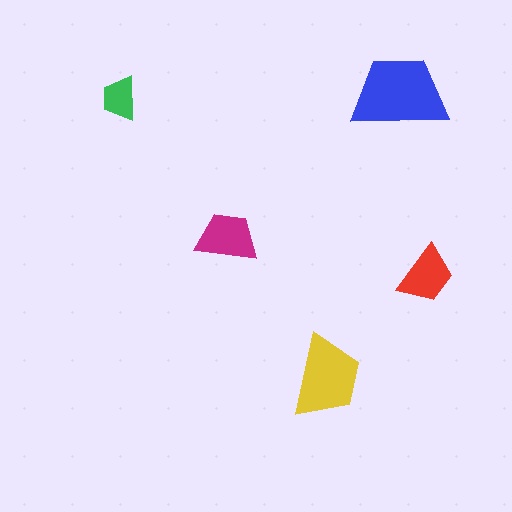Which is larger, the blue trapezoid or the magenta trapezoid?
The blue one.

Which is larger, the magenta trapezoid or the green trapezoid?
The magenta one.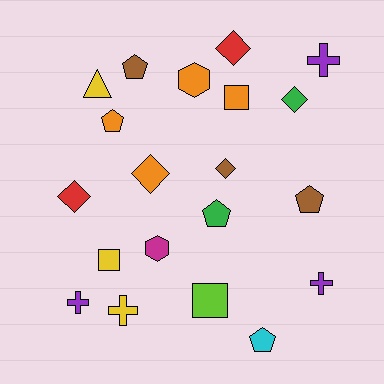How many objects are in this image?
There are 20 objects.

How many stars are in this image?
There are no stars.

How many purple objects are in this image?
There are 3 purple objects.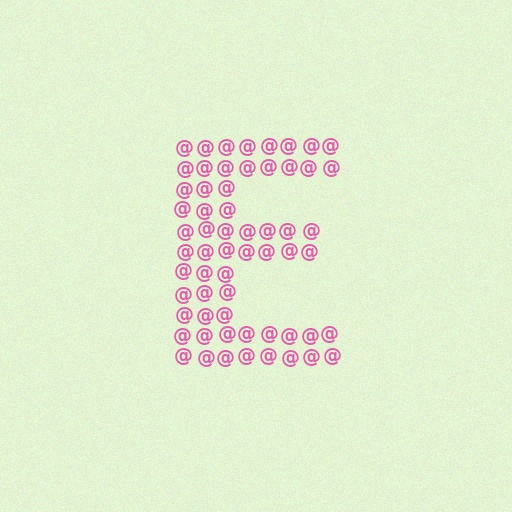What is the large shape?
The large shape is the letter E.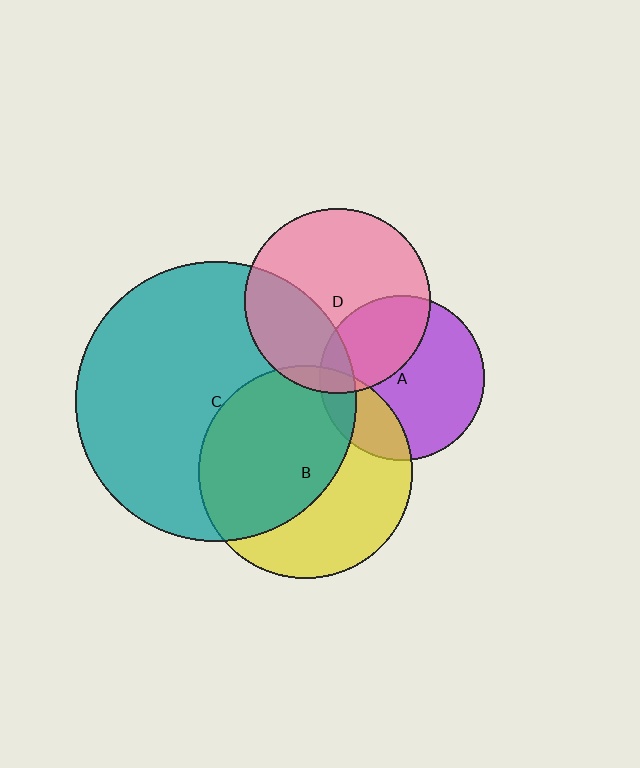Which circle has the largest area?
Circle C (teal).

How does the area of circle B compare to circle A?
Approximately 1.7 times.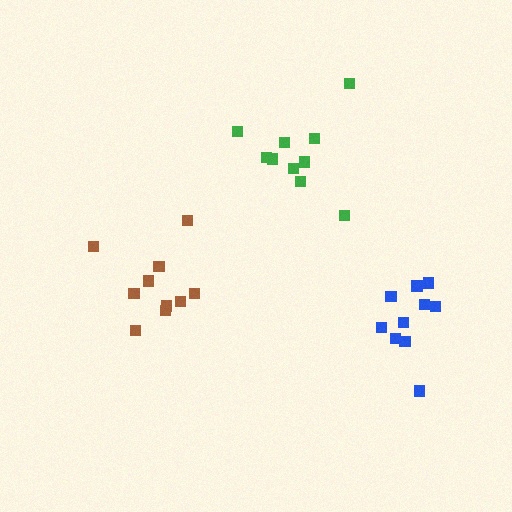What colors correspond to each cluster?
The clusters are colored: green, blue, brown.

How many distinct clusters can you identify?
There are 3 distinct clusters.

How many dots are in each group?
Group 1: 10 dots, Group 2: 10 dots, Group 3: 10 dots (30 total).